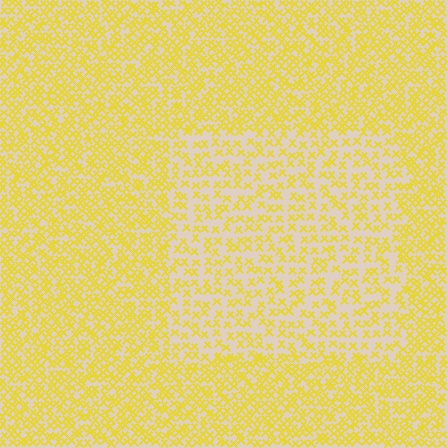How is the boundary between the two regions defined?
The boundary is defined by a change in element density (approximately 1.9x ratio). All elements are the same color, size, and shape.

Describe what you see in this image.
The image contains small yellow elements arranged at two different densities. A rectangle-shaped region is visible where the elements are less densely packed than the surrounding area.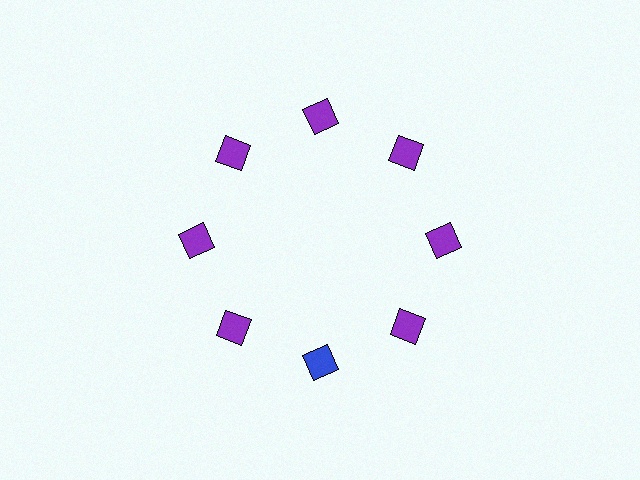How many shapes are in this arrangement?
There are 8 shapes arranged in a ring pattern.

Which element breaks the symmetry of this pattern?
The blue diamond at roughly the 6 o'clock position breaks the symmetry. All other shapes are purple diamonds.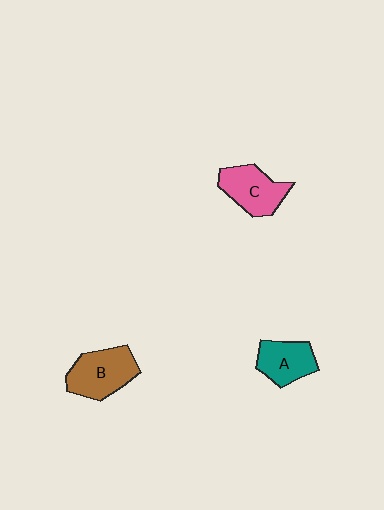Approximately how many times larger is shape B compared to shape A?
Approximately 1.3 times.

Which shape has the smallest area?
Shape A (teal).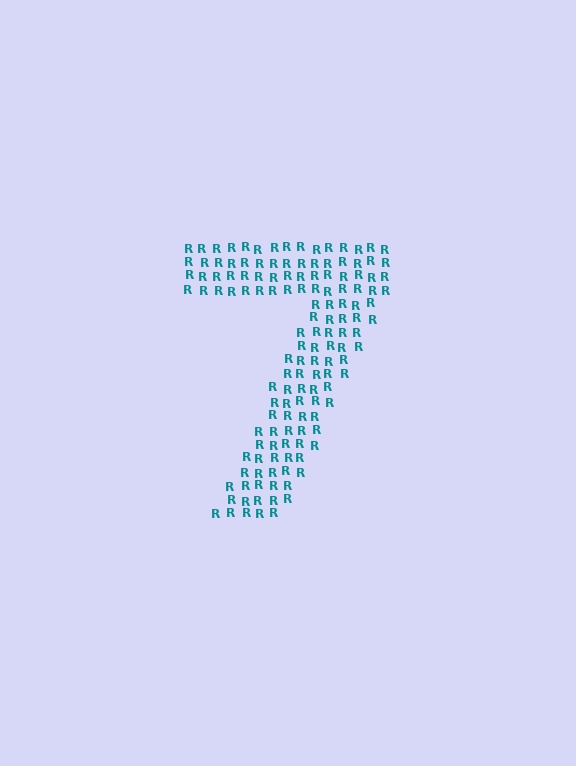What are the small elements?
The small elements are letter R's.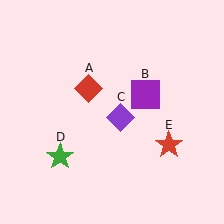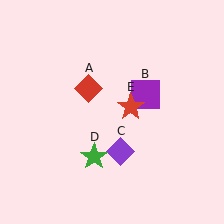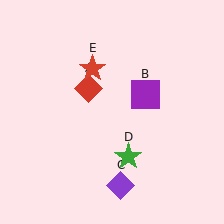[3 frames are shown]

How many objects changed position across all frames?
3 objects changed position: purple diamond (object C), green star (object D), red star (object E).